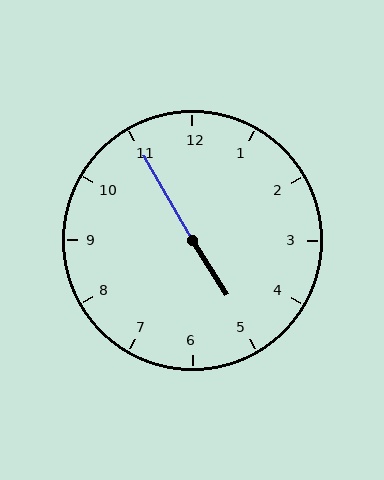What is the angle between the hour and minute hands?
Approximately 178 degrees.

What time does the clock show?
4:55.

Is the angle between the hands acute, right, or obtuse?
It is obtuse.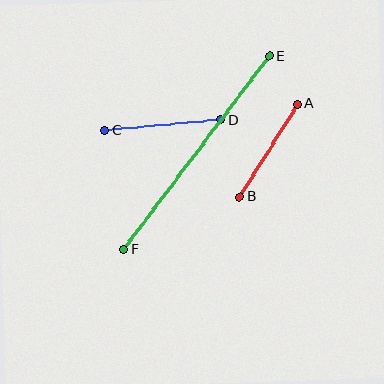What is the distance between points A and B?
The distance is approximately 110 pixels.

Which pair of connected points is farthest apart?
Points E and F are farthest apart.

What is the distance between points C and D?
The distance is approximately 116 pixels.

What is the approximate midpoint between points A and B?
The midpoint is at approximately (269, 150) pixels.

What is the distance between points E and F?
The distance is approximately 242 pixels.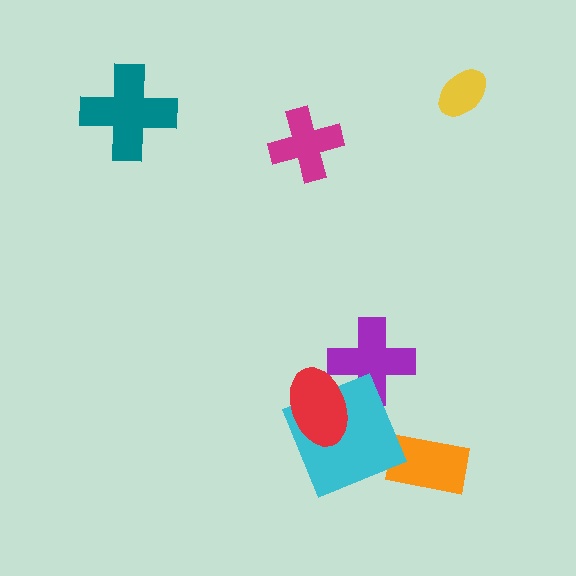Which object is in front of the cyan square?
The red ellipse is in front of the cyan square.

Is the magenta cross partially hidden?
No, no other shape covers it.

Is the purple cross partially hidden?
Yes, it is partially covered by another shape.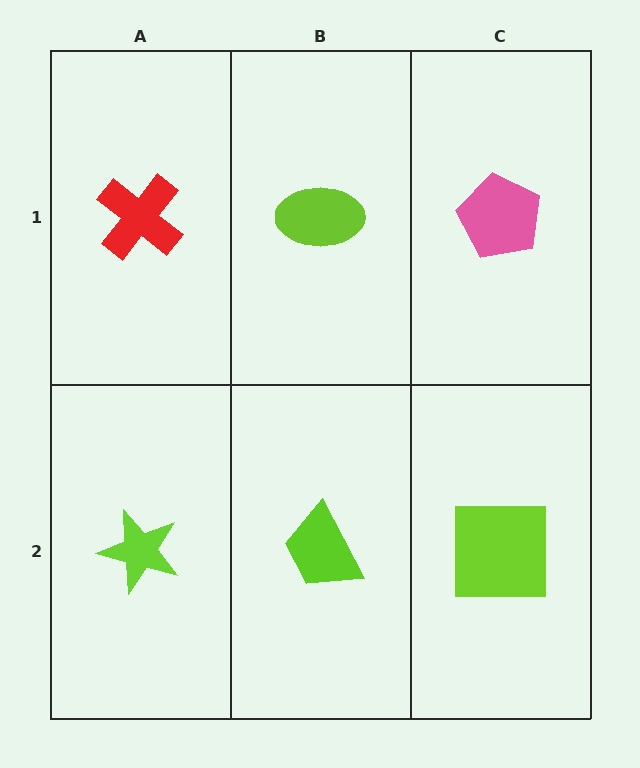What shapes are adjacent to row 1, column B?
A lime trapezoid (row 2, column B), a red cross (row 1, column A), a pink pentagon (row 1, column C).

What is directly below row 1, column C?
A lime square.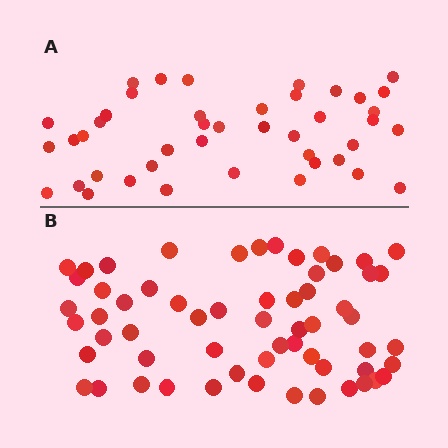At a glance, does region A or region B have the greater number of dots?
Region B (the bottom region) has more dots.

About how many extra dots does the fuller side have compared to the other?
Region B has approximately 15 more dots than region A.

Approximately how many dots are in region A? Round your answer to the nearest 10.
About 40 dots. (The exact count is 43, which rounds to 40.)